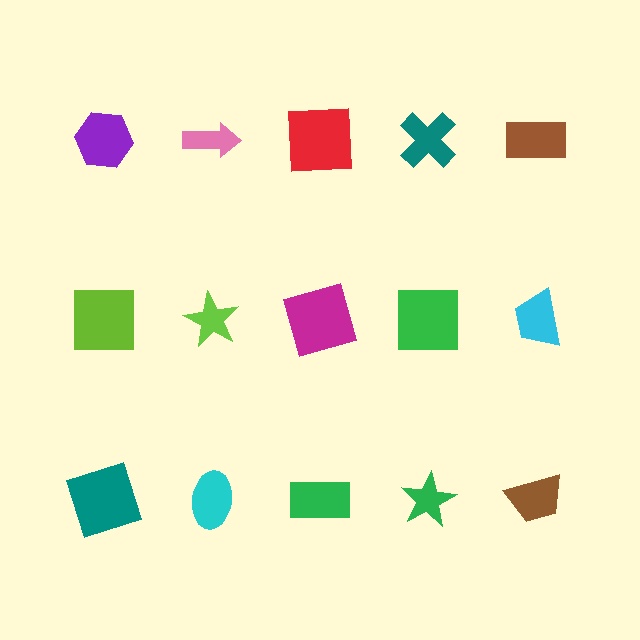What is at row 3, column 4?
A green star.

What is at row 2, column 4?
A green square.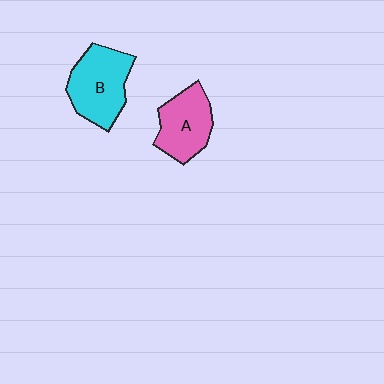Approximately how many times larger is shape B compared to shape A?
Approximately 1.2 times.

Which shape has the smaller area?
Shape A (pink).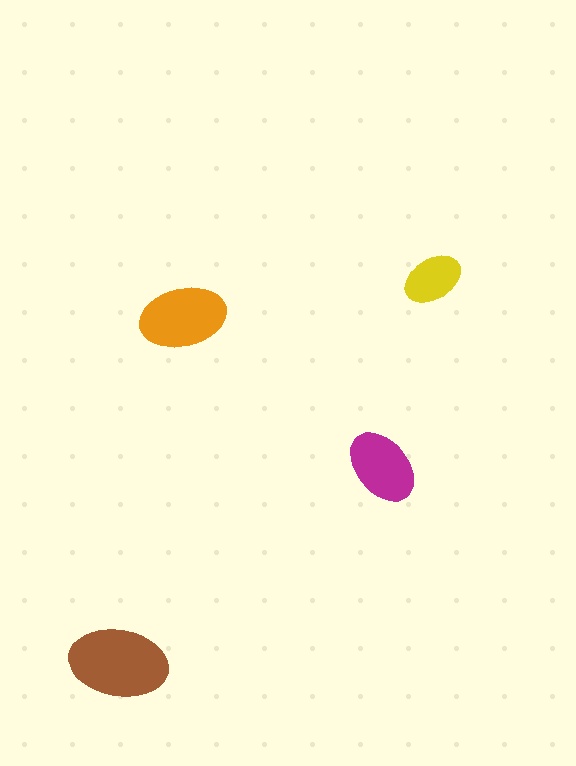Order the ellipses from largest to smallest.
the brown one, the orange one, the magenta one, the yellow one.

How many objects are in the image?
There are 4 objects in the image.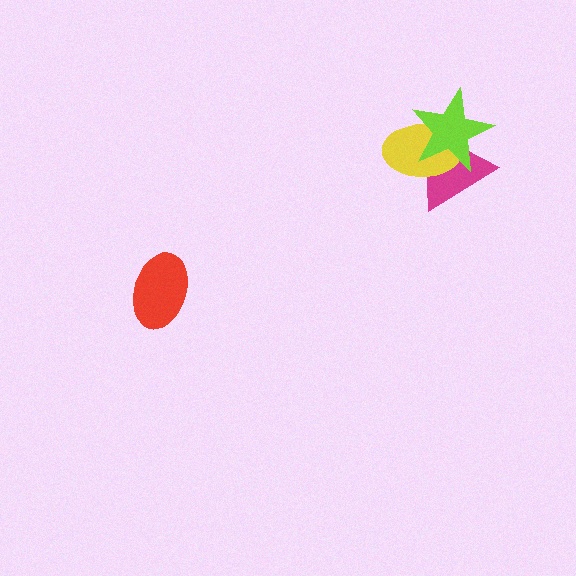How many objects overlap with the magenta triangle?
2 objects overlap with the magenta triangle.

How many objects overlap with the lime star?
2 objects overlap with the lime star.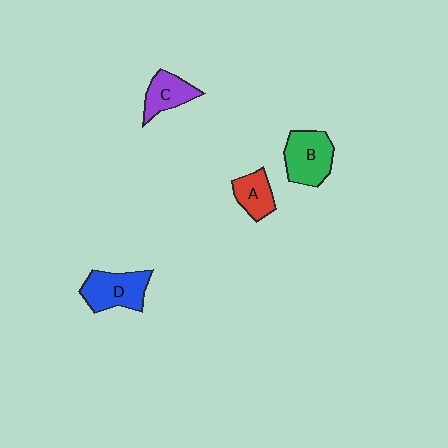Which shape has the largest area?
Shape B (green).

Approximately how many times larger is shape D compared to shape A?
Approximately 1.5 times.